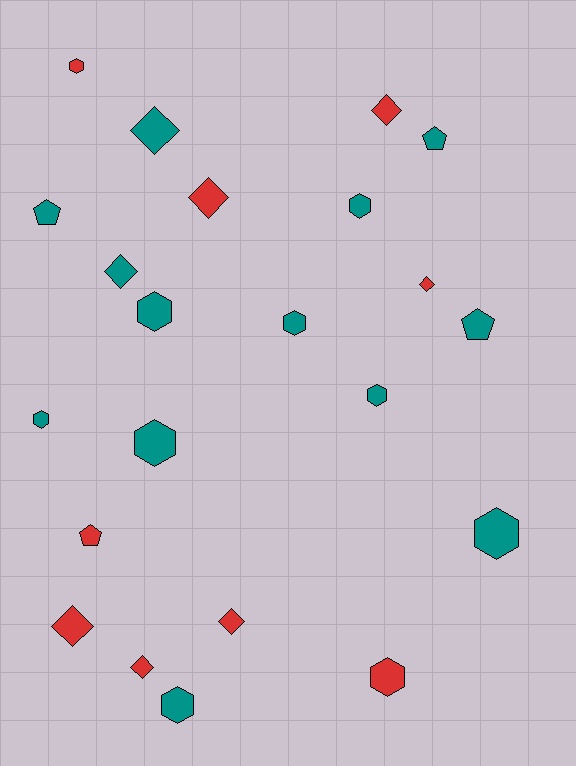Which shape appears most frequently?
Hexagon, with 10 objects.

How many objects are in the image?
There are 22 objects.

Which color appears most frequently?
Teal, with 13 objects.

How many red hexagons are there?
There are 2 red hexagons.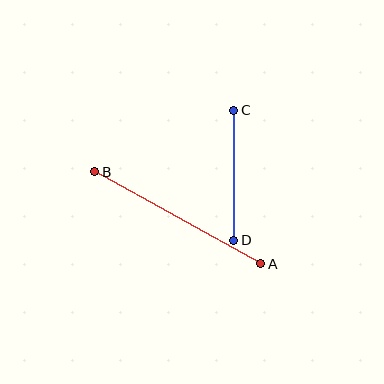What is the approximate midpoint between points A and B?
The midpoint is at approximately (178, 218) pixels.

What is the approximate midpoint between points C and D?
The midpoint is at approximately (234, 175) pixels.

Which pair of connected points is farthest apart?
Points A and B are farthest apart.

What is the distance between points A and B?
The distance is approximately 190 pixels.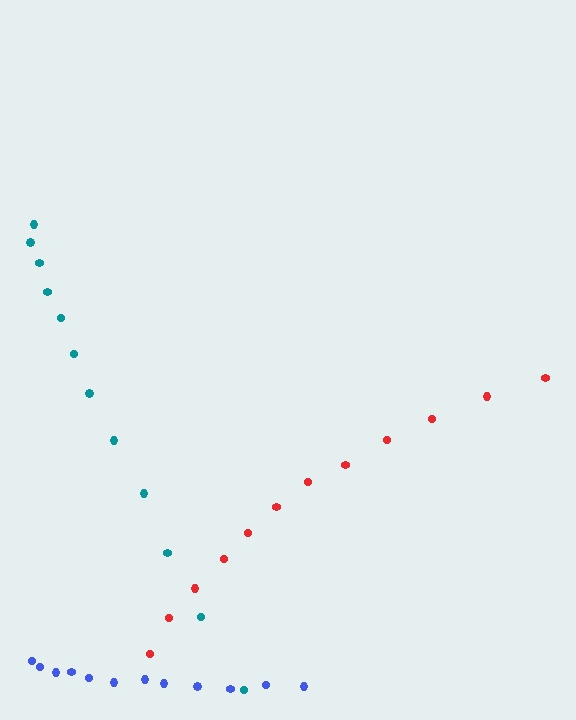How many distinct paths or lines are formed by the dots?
There are 3 distinct paths.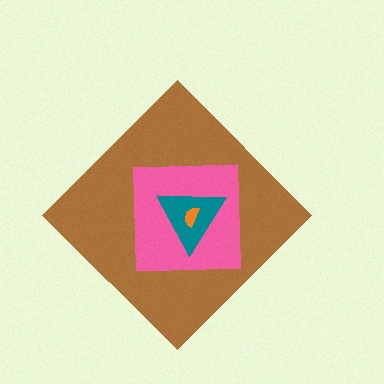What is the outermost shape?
The brown diamond.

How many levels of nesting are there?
4.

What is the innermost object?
The orange semicircle.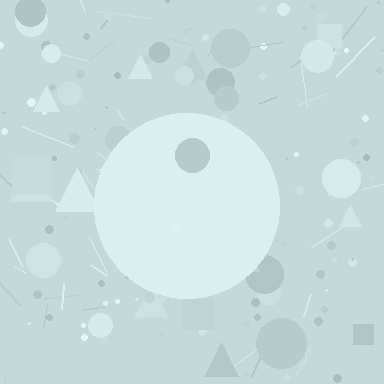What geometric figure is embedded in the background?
A circle is embedded in the background.